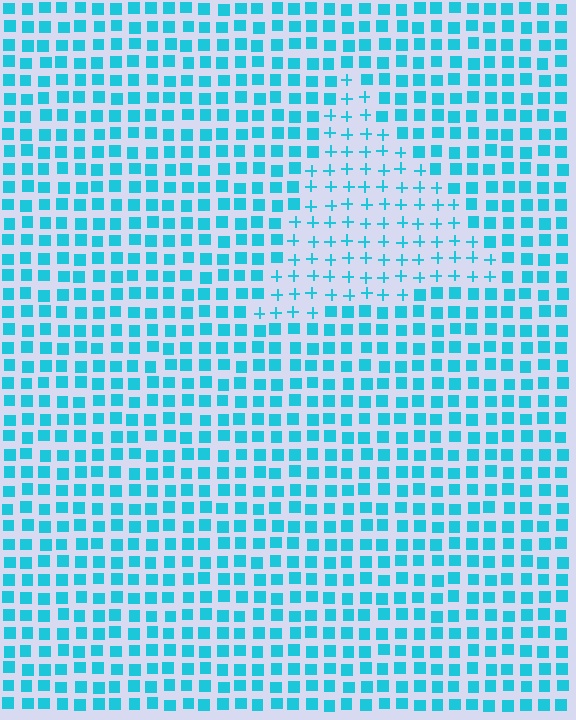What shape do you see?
I see a triangle.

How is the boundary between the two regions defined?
The boundary is defined by a change in element shape: plus signs inside vs. squares outside. All elements share the same color and spacing.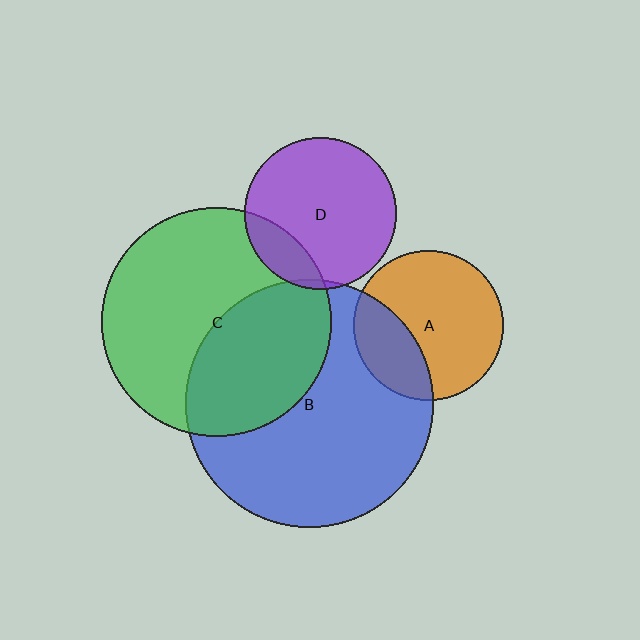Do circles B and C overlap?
Yes.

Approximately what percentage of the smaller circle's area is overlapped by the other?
Approximately 40%.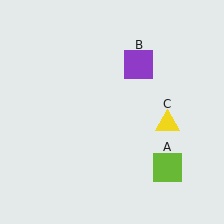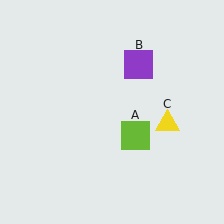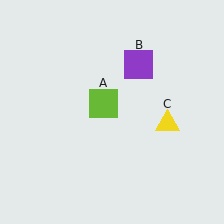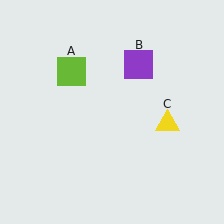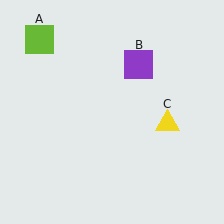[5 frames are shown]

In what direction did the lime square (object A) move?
The lime square (object A) moved up and to the left.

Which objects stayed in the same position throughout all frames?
Purple square (object B) and yellow triangle (object C) remained stationary.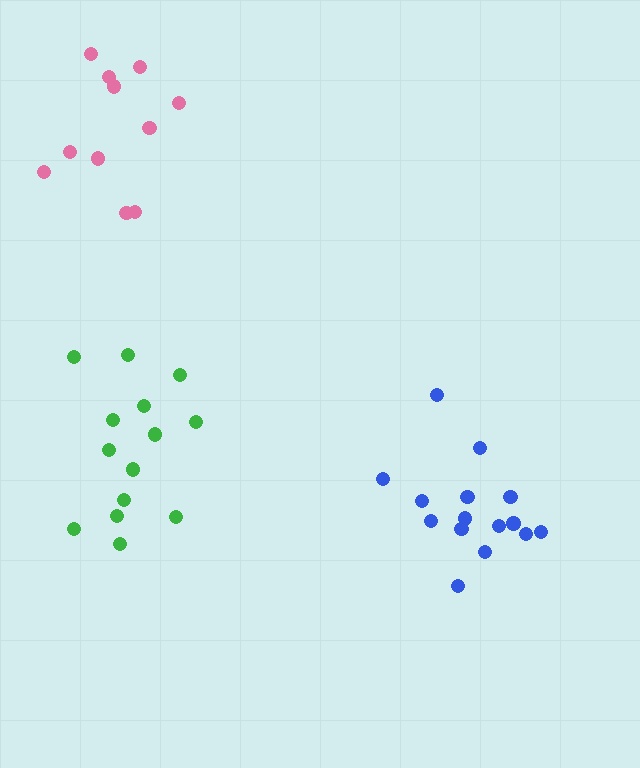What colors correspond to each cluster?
The clusters are colored: blue, pink, green.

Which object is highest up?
The pink cluster is topmost.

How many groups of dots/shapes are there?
There are 3 groups.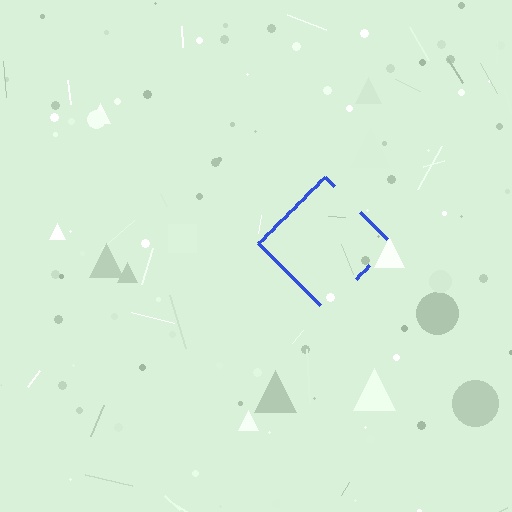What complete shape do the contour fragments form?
The contour fragments form a diamond.